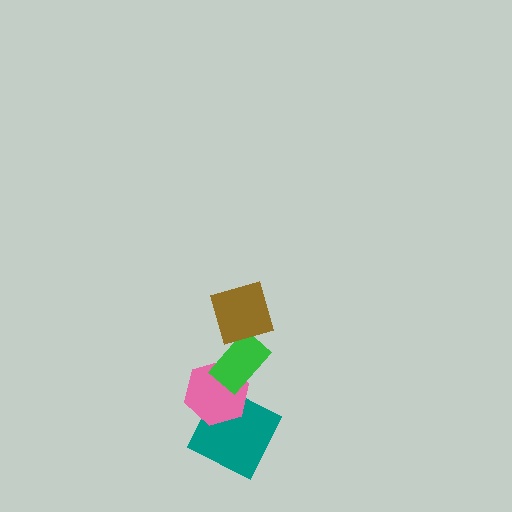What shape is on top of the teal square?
The pink hexagon is on top of the teal square.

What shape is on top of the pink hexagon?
The green rectangle is on top of the pink hexagon.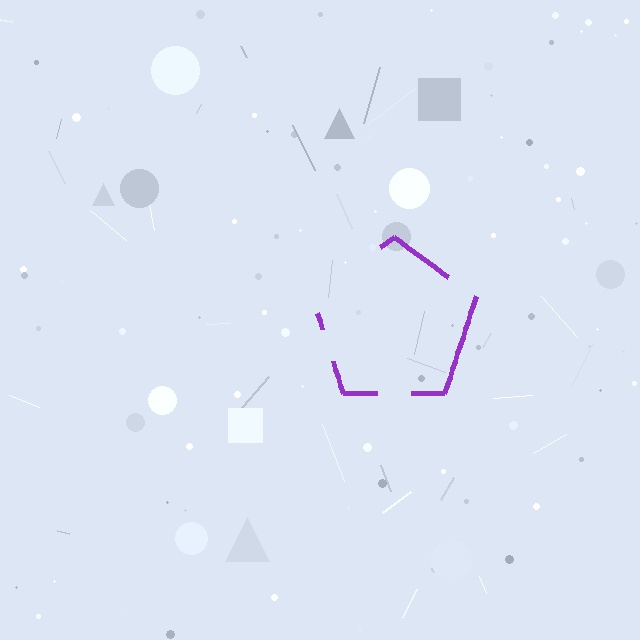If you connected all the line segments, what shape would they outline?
They would outline a pentagon.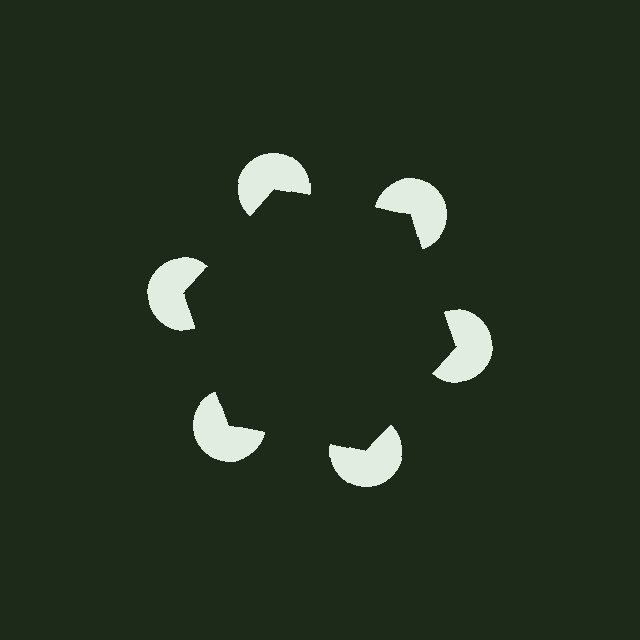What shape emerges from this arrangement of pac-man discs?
An illusory hexagon — its edges are inferred from the aligned wedge cuts in the pac-man discs, not physically drawn.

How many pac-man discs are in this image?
There are 6 — one at each vertex of the illusory hexagon.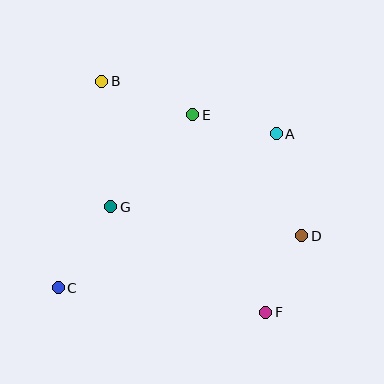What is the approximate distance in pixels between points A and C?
The distance between A and C is approximately 267 pixels.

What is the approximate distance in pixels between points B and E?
The distance between B and E is approximately 97 pixels.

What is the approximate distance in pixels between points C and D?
The distance between C and D is approximately 249 pixels.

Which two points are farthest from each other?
Points B and F are farthest from each other.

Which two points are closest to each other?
Points D and F are closest to each other.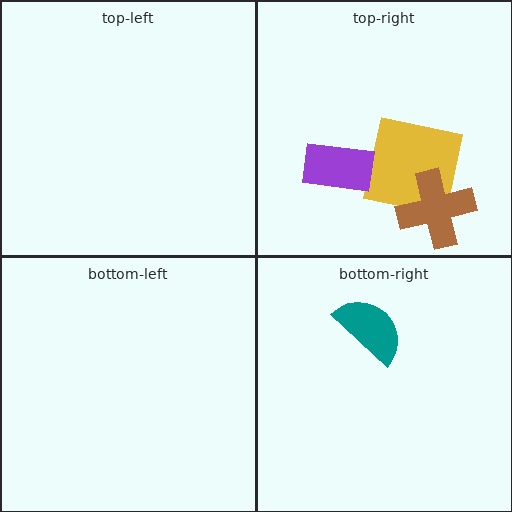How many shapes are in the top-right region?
3.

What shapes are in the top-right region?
The yellow square, the purple rectangle, the brown cross.